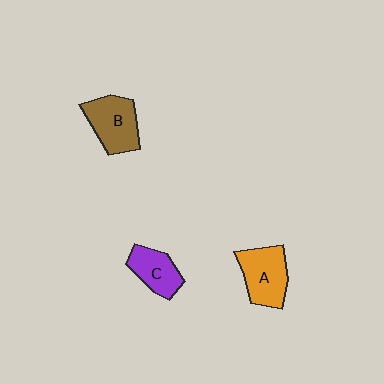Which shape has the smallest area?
Shape C (purple).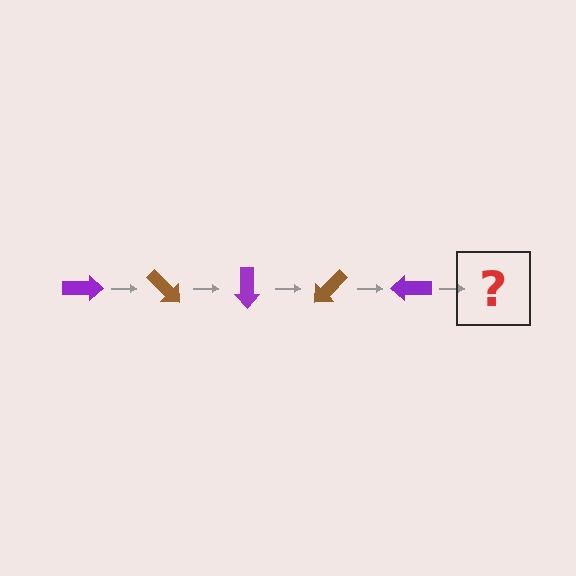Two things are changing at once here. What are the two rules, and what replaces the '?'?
The two rules are that it rotates 45 degrees each step and the color cycles through purple and brown. The '?' should be a brown arrow, rotated 225 degrees from the start.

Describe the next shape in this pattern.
It should be a brown arrow, rotated 225 degrees from the start.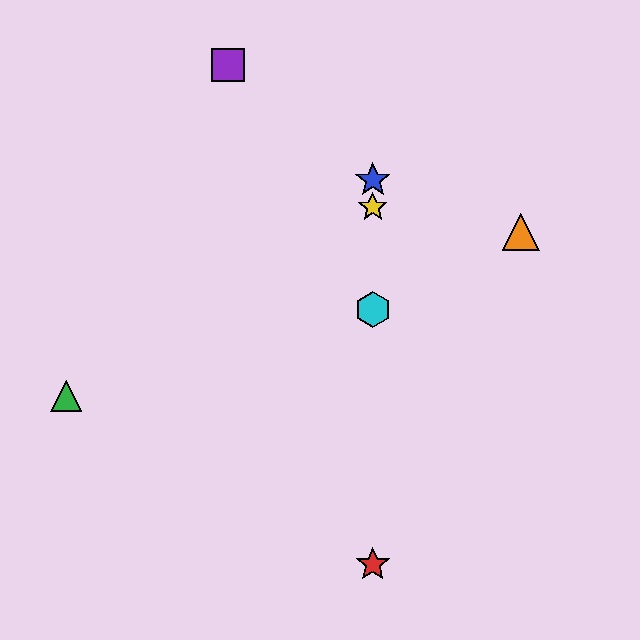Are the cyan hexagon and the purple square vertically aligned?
No, the cyan hexagon is at x≈373 and the purple square is at x≈228.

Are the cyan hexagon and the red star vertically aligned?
Yes, both are at x≈373.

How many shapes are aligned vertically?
4 shapes (the red star, the blue star, the yellow star, the cyan hexagon) are aligned vertically.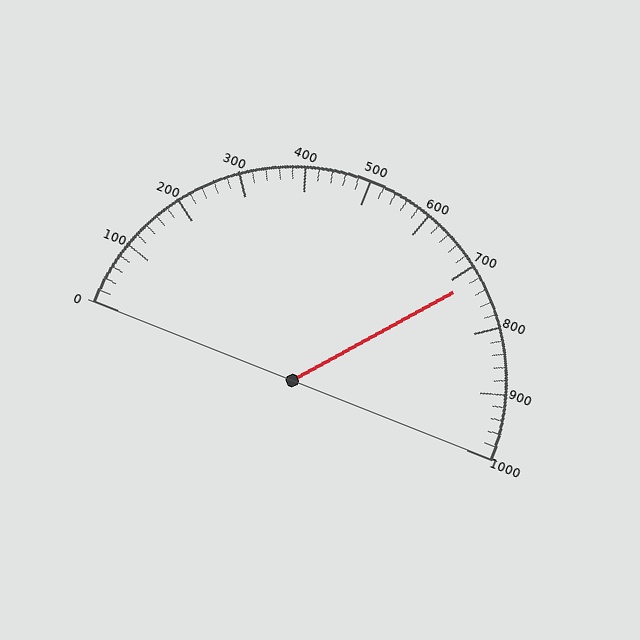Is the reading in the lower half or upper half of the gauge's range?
The reading is in the upper half of the range (0 to 1000).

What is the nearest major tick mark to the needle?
The nearest major tick mark is 700.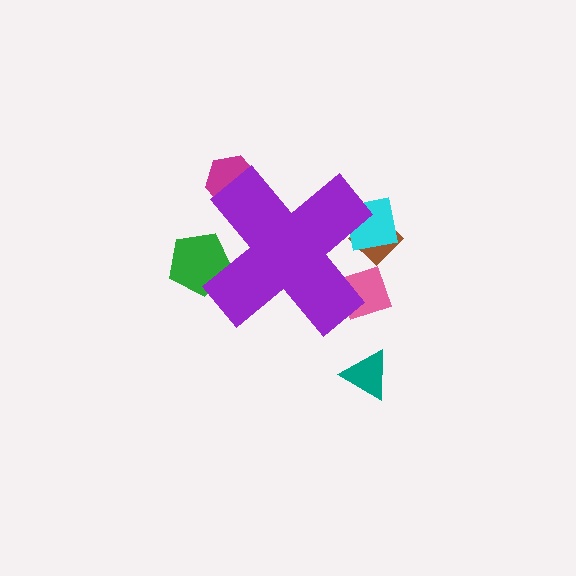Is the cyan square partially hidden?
Yes, the cyan square is partially hidden behind the purple cross.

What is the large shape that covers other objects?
A purple cross.